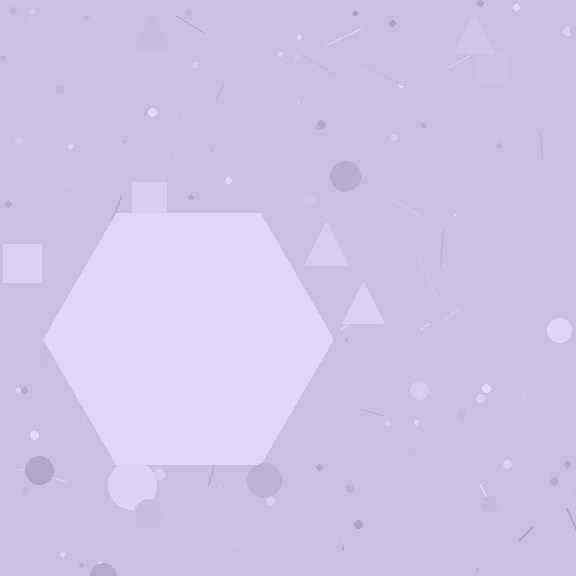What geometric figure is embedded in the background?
A hexagon is embedded in the background.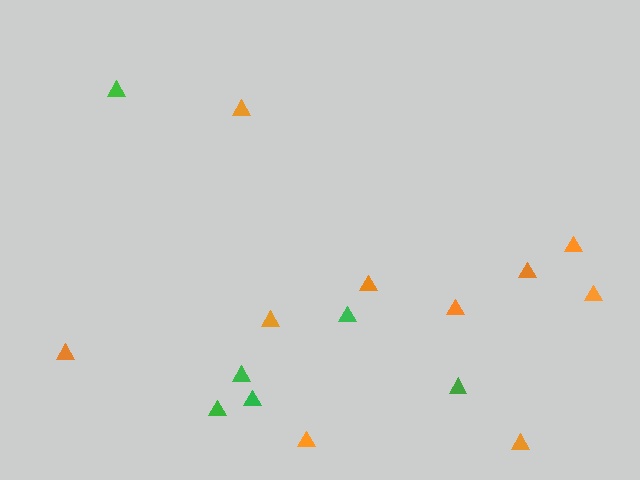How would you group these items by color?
There are 2 groups: one group of orange triangles (10) and one group of green triangles (6).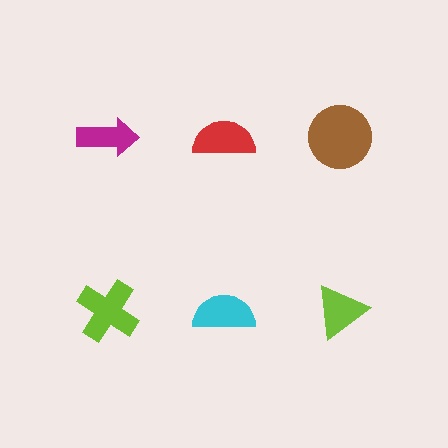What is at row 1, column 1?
A magenta arrow.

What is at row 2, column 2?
A cyan semicircle.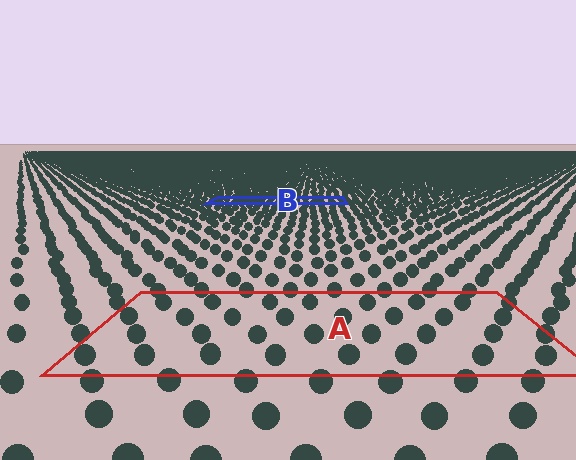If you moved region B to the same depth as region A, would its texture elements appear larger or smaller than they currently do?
They would appear larger. At a closer depth, the same texture elements are projected at a bigger on-screen size.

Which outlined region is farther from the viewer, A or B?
Region B is farther from the viewer — the texture elements inside it appear smaller and more densely packed.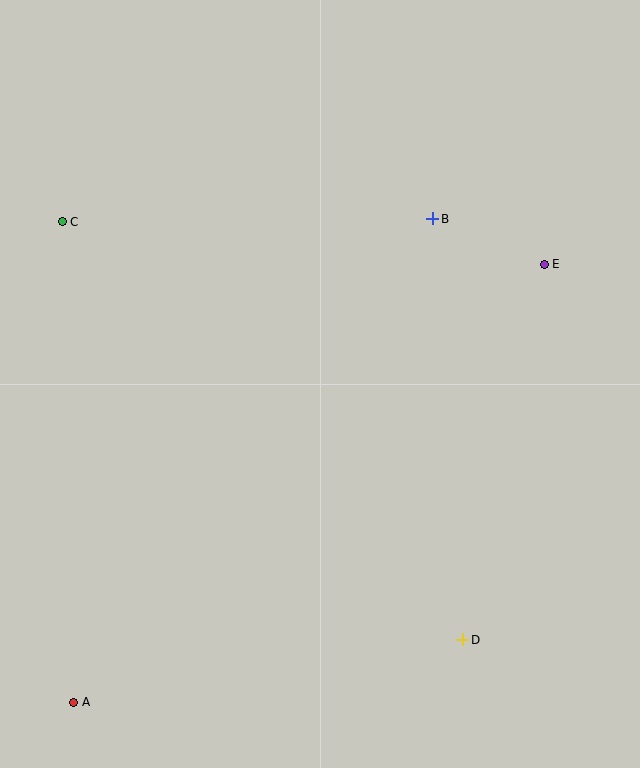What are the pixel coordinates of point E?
Point E is at (544, 264).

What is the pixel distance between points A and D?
The distance between A and D is 394 pixels.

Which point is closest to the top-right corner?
Point E is closest to the top-right corner.